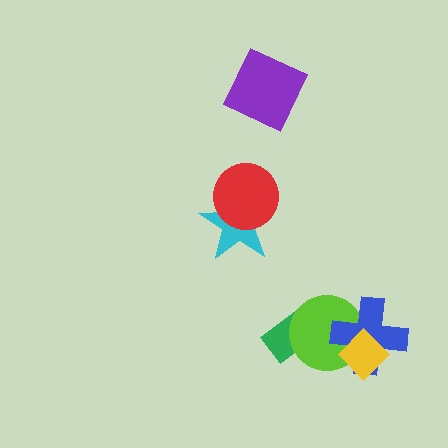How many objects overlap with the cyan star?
1 object overlaps with the cyan star.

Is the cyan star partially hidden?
Yes, it is partially covered by another shape.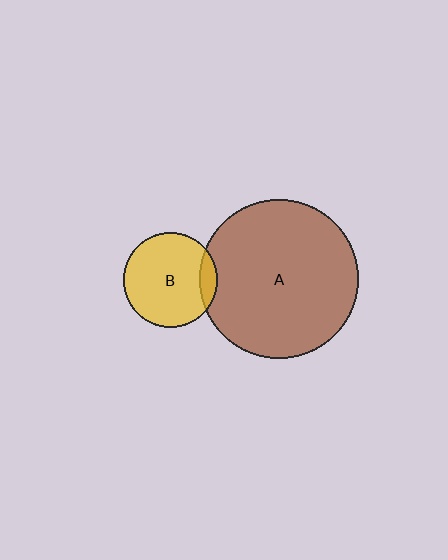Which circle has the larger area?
Circle A (brown).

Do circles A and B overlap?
Yes.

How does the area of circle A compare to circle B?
Approximately 2.8 times.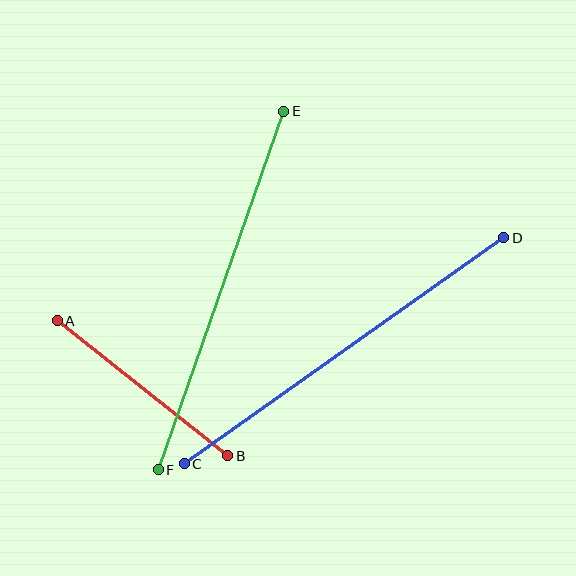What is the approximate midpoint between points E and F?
The midpoint is at approximately (221, 291) pixels.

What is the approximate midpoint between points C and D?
The midpoint is at approximately (344, 351) pixels.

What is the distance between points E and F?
The distance is approximately 380 pixels.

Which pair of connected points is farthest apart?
Points C and D are farthest apart.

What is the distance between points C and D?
The distance is approximately 391 pixels.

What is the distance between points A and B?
The distance is approximately 217 pixels.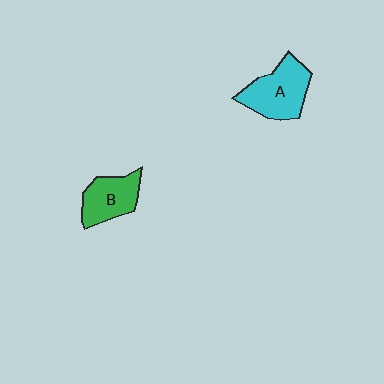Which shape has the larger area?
Shape A (cyan).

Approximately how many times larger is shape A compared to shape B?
Approximately 1.3 times.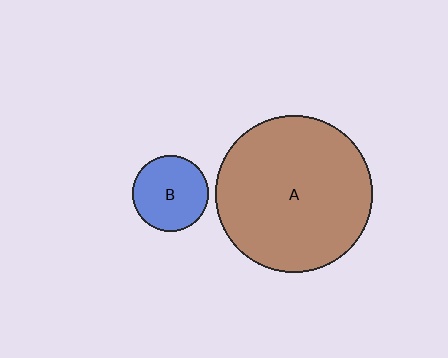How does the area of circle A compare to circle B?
Approximately 4.3 times.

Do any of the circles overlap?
No, none of the circles overlap.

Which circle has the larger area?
Circle A (brown).